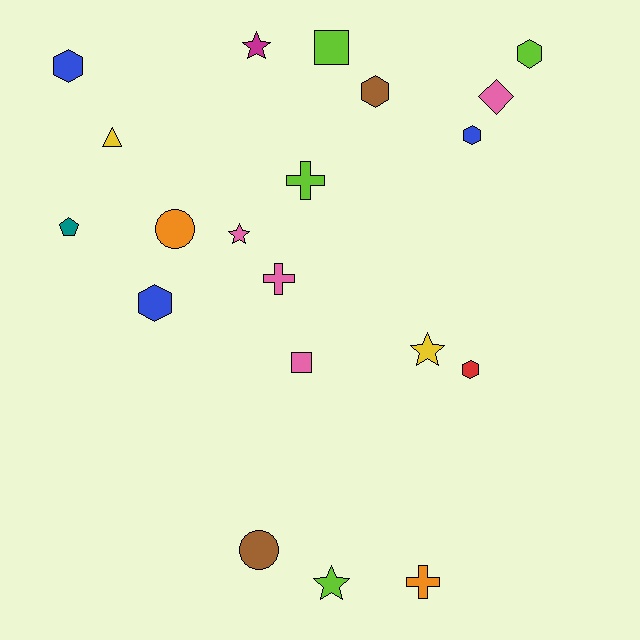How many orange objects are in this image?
There are 2 orange objects.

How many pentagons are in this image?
There is 1 pentagon.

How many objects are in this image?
There are 20 objects.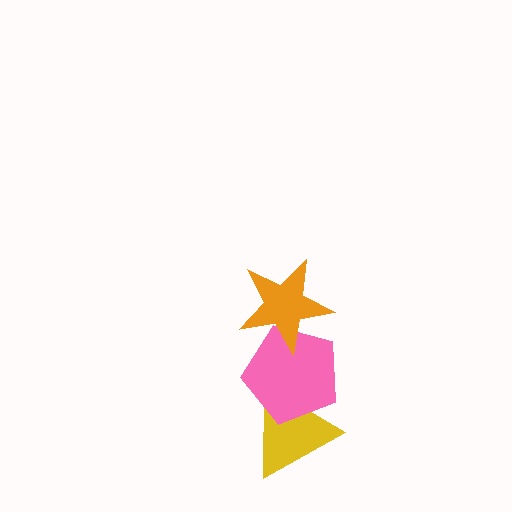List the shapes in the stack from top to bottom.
From top to bottom: the orange star, the pink pentagon, the yellow triangle.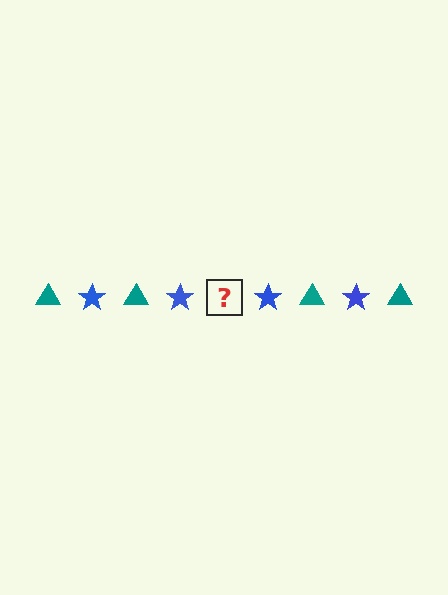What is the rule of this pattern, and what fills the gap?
The rule is that the pattern alternates between teal triangle and blue star. The gap should be filled with a teal triangle.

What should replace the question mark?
The question mark should be replaced with a teal triangle.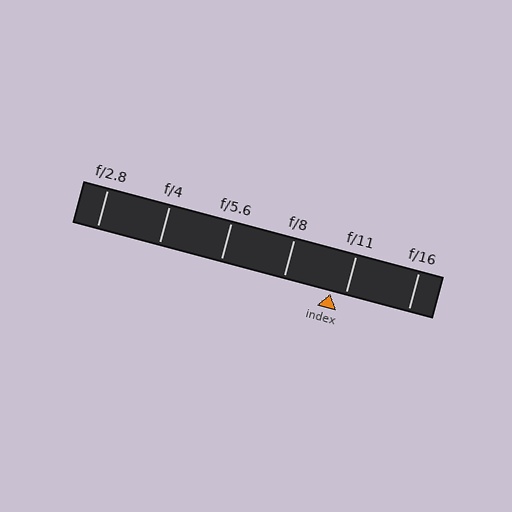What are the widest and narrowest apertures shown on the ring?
The widest aperture shown is f/2.8 and the narrowest is f/16.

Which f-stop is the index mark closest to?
The index mark is closest to f/11.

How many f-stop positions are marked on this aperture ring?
There are 6 f-stop positions marked.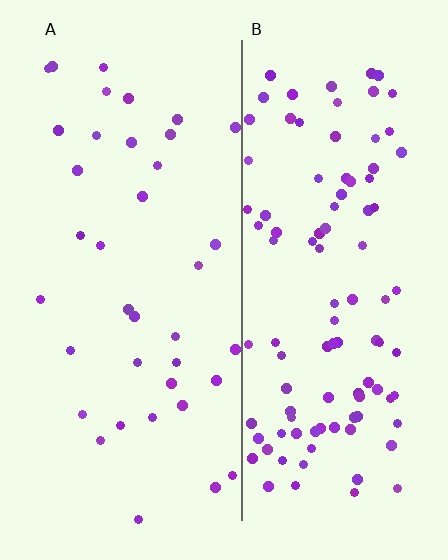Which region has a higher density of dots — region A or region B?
B (the right).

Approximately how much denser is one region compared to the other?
Approximately 2.8× — region B over region A.